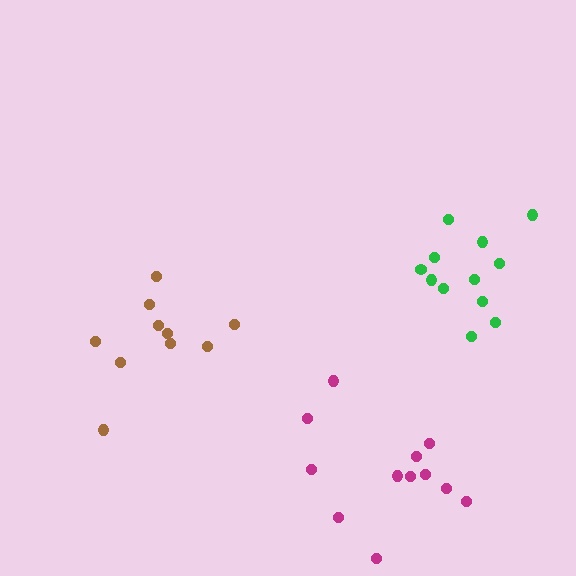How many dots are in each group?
Group 1: 12 dots, Group 2: 10 dots, Group 3: 12 dots (34 total).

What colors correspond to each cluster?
The clusters are colored: magenta, brown, green.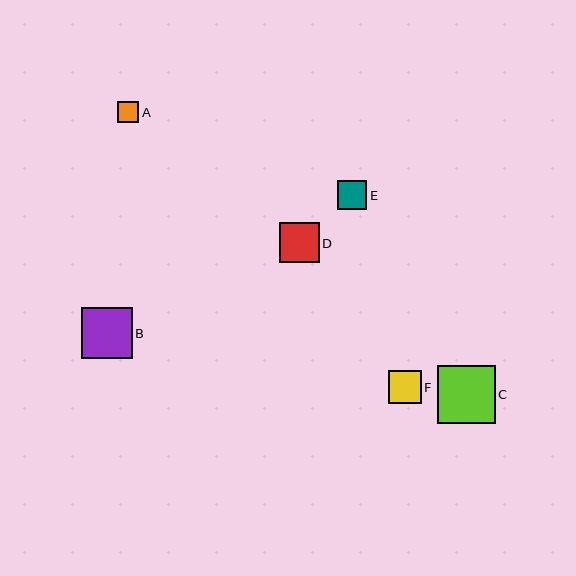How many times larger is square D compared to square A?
Square D is approximately 1.9 times the size of square A.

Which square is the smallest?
Square A is the smallest with a size of approximately 21 pixels.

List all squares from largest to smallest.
From largest to smallest: C, B, D, F, E, A.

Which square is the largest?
Square C is the largest with a size of approximately 58 pixels.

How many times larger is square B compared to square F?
Square B is approximately 1.5 times the size of square F.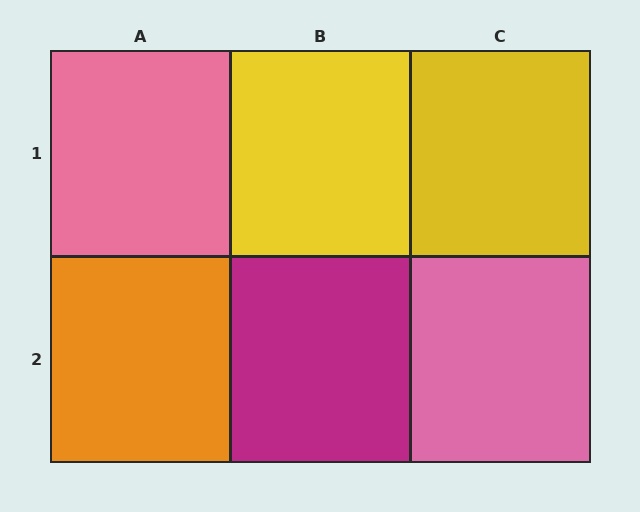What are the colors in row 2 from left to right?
Orange, magenta, pink.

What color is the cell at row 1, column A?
Pink.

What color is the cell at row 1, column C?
Yellow.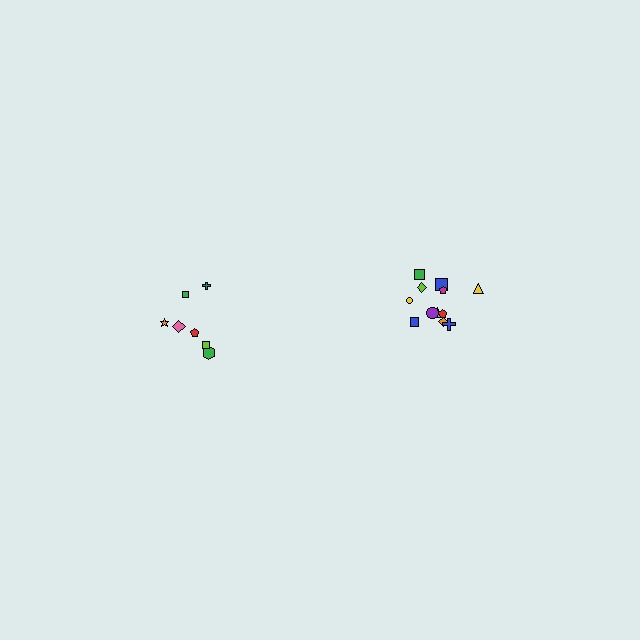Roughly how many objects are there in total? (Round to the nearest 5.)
Roughly 20 objects in total.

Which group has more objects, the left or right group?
The right group.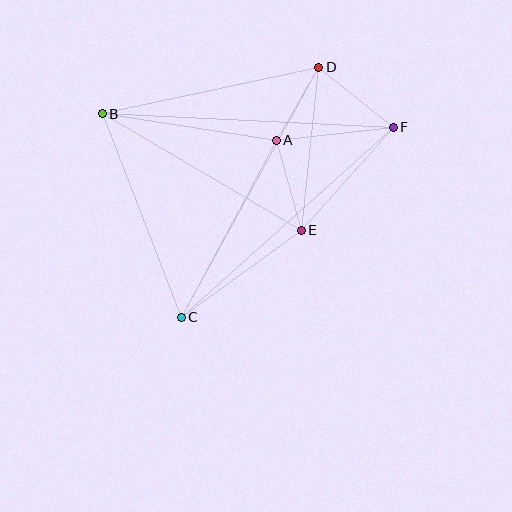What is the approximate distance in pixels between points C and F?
The distance between C and F is approximately 285 pixels.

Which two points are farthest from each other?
Points B and F are farthest from each other.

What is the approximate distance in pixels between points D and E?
The distance between D and E is approximately 164 pixels.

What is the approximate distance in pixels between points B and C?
The distance between B and C is approximately 218 pixels.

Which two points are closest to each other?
Points A and D are closest to each other.